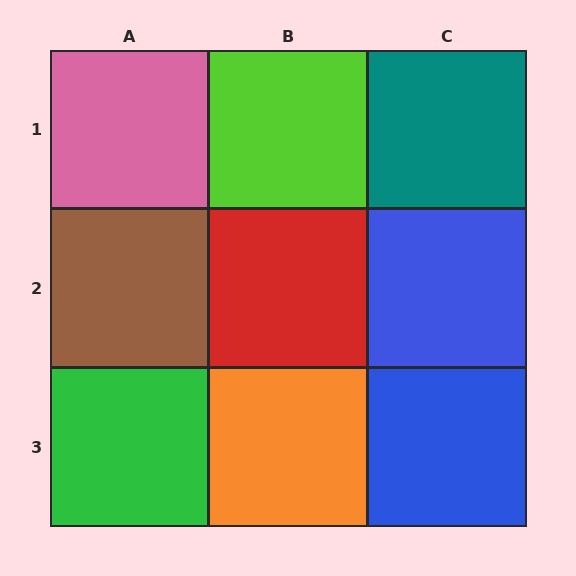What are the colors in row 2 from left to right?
Brown, red, blue.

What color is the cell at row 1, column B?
Lime.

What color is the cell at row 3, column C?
Blue.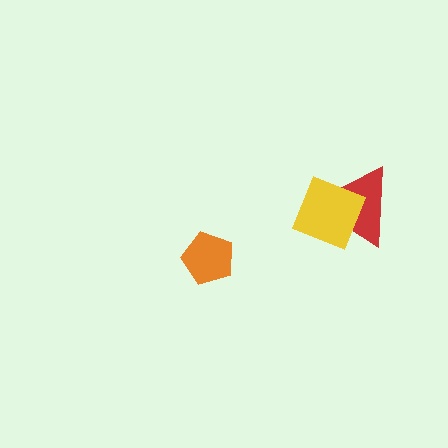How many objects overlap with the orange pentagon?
0 objects overlap with the orange pentagon.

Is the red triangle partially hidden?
Yes, it is partially covered by another shape.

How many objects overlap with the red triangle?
1 object overlaps with the red triangle.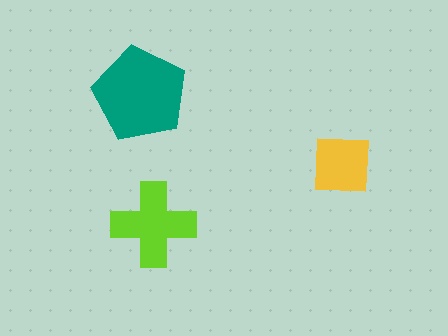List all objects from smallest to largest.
The yellow square, the lime cross, the teal pentagon.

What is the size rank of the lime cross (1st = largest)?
2nd.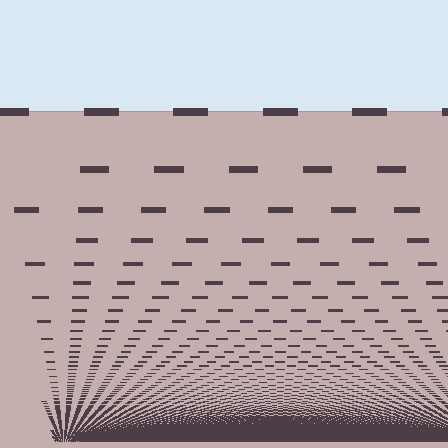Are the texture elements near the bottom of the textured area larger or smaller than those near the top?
Smaller. The gradient is inverted — elements near the bottom are smaller and denser.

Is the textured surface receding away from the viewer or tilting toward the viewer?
The surface appears to tilt toward the viewer. Texture elements get larger and sparser toward the top.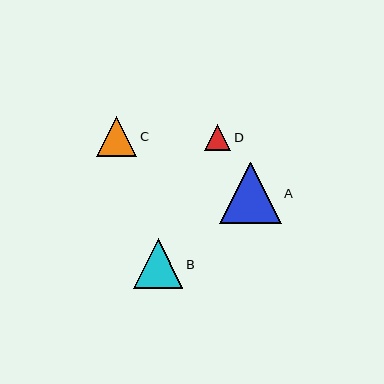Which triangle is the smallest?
Triangle D is the smallest with a size of approximately 26 pixels.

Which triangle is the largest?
Triangle A is the largest with a size of approximately 62 pixels.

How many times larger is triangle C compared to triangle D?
Triangle C is approximately 1.5 times the size of triangle D.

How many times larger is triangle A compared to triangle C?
Triangle A is approximately 1.6 times the size of triangle C.